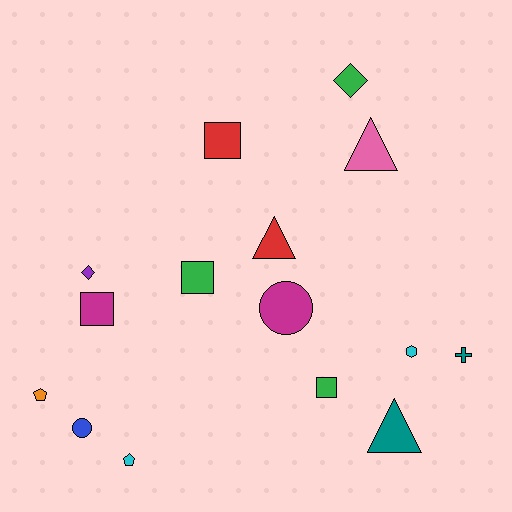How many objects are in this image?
There are 15 objects.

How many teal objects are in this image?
There are 2 teal objects.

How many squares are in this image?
There are 4 squares.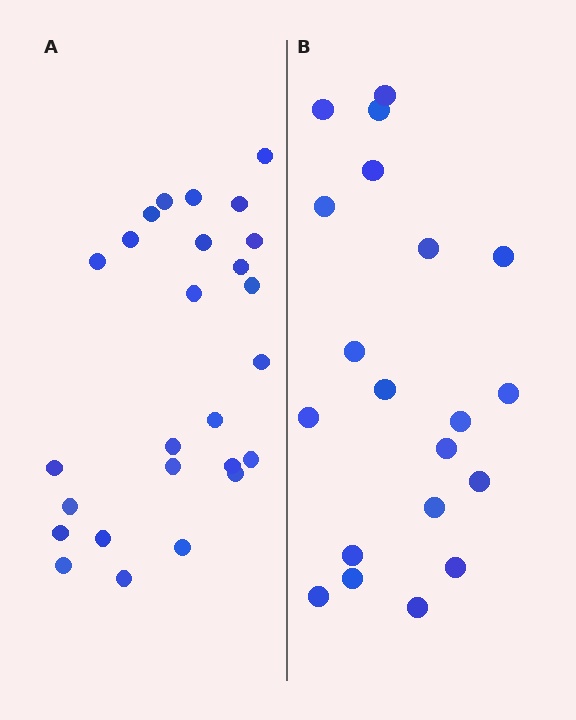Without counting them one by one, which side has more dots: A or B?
Region A (the left region) has more dots.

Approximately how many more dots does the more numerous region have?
Region A has about 6 more dots than region B.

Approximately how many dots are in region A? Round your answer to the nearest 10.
About 30 dots. (The exact count is 26, which rounds to 30.)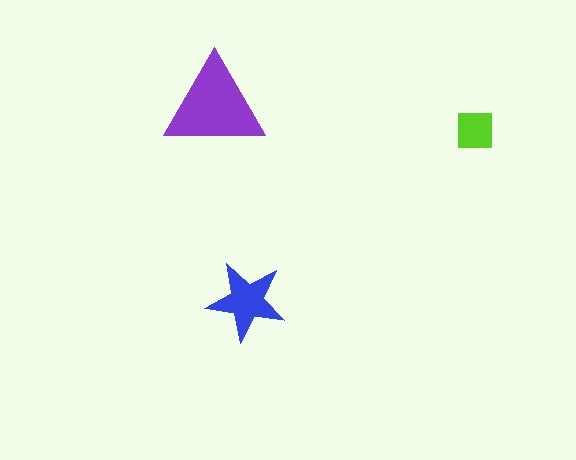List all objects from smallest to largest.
The lime square, the blue star, the purple triangle.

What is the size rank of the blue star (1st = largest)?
2nd.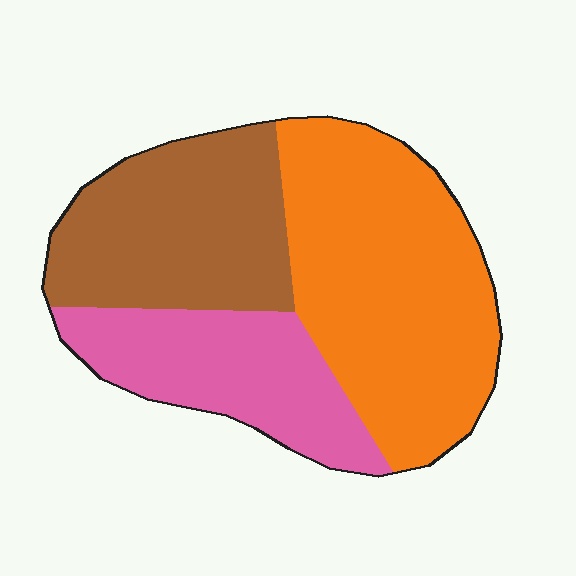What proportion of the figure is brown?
Brown covers around 30% of the figure.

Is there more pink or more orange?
Orange.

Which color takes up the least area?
Pink, at roughly 25%.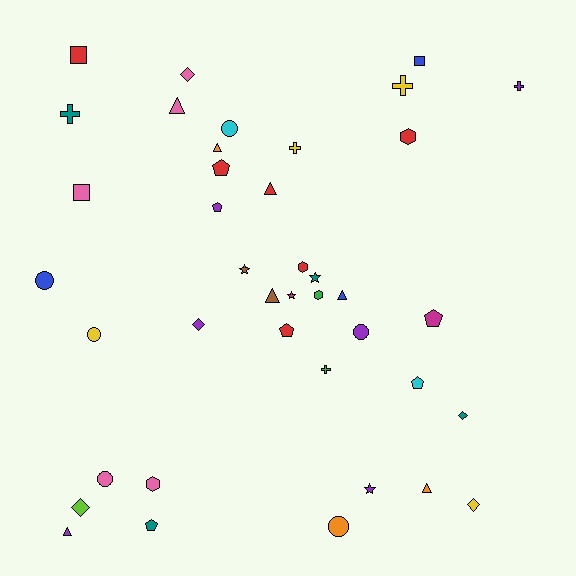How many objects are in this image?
There are 40 objects.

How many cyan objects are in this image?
There are 2 cyan objects.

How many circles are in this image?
There are 6 circles.